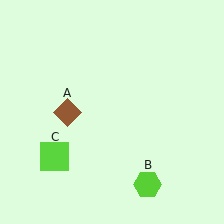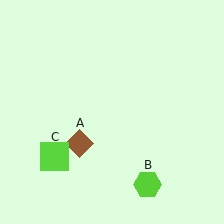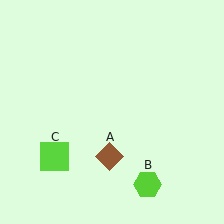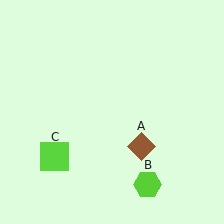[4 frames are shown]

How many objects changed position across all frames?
1 object changed position: brown diamond (object A).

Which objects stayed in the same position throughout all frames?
Lime hexagon (object B) and lime square (object C) remained stationary.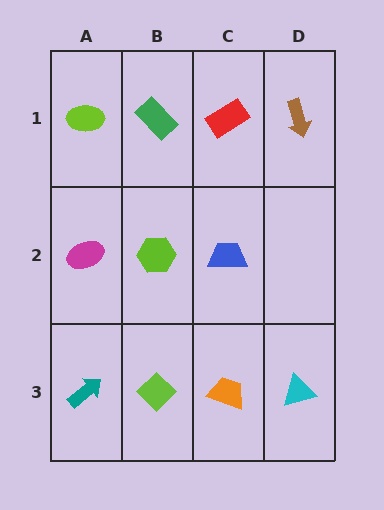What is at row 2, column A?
A magenta ellipse.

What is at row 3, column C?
An orange trapezoid.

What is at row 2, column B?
A lime hexagon.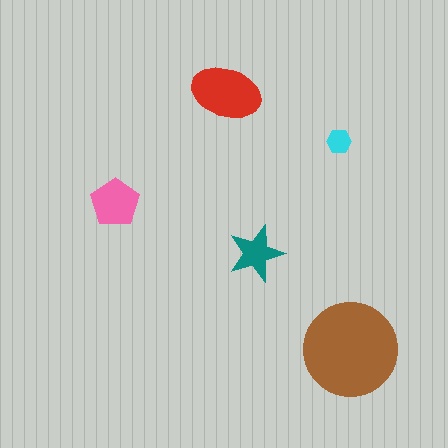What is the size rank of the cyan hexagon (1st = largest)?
5th.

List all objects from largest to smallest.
The brown circle, the red ellipse, the pink pentagon, the teal star, the cyan hexagon.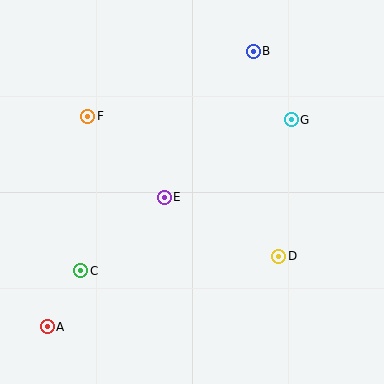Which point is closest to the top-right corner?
Point B is closest to the top-right corner.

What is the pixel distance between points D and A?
The distance between D and A is 242 pixels.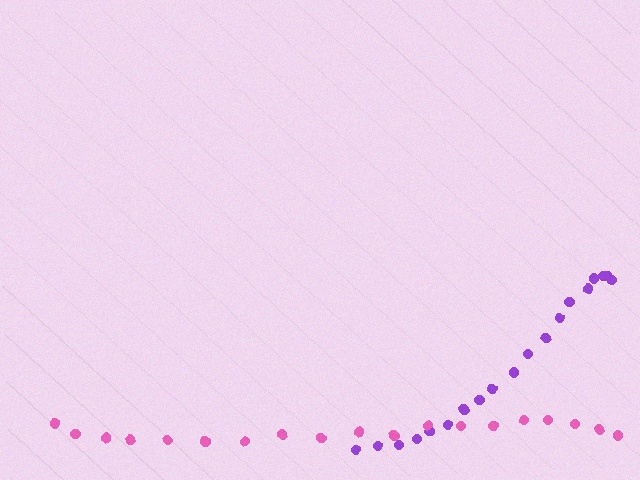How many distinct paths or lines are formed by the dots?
There are 2 distinct paths.